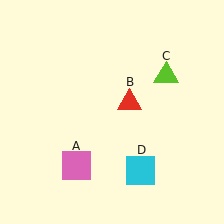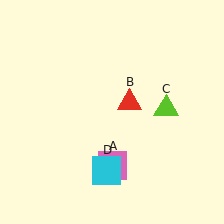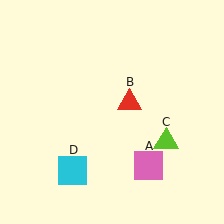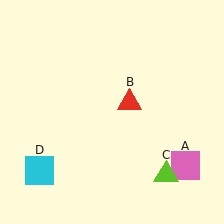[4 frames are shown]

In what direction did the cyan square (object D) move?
The cyan square (object D) moved left.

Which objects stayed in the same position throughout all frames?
Red triangle (object B) remained stationary.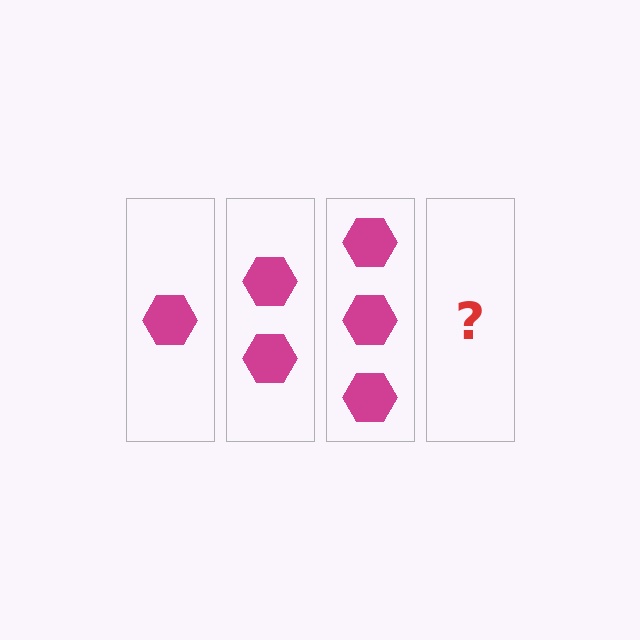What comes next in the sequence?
The next element should be 4 hexagons.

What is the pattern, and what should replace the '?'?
The pattern is that each step adds one more hexagon. The '?' should be 4 hexagons.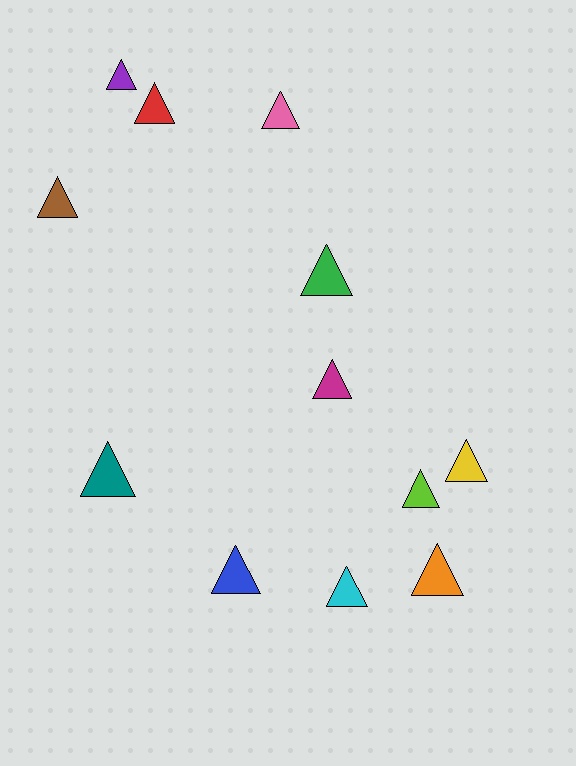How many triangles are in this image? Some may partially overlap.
There are 12 triangles.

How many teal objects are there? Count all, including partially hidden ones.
There is 1 teal object.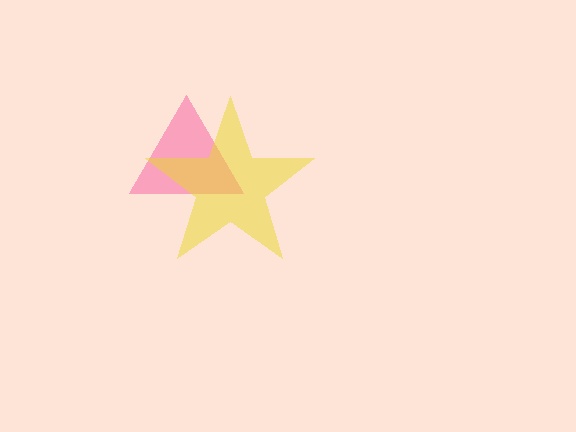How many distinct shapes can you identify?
There are 2 distinct shapes: a pink triangle, a yellow star.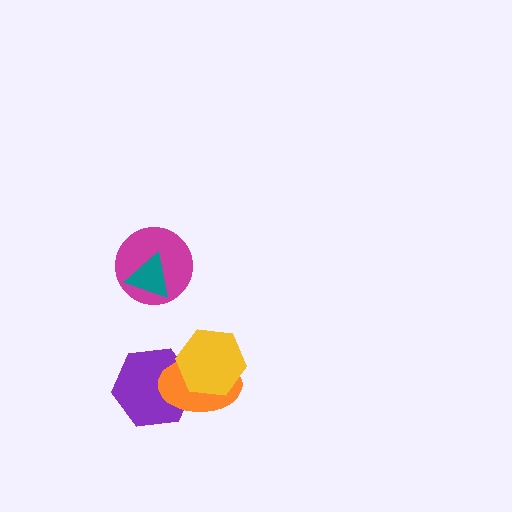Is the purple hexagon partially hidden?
Yes, it is partially covered by another shape.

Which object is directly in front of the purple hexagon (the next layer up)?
The orange ellipse is directly in front of the purple hexagon.